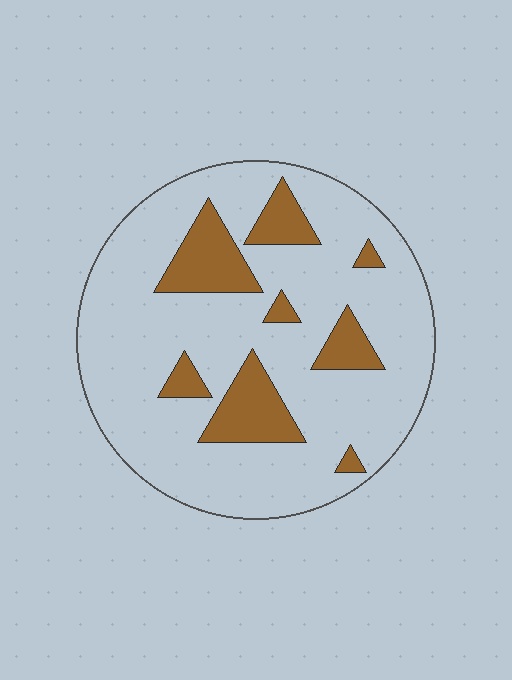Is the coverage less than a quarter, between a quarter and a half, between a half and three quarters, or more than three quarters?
Less than a quarter.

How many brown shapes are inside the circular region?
8.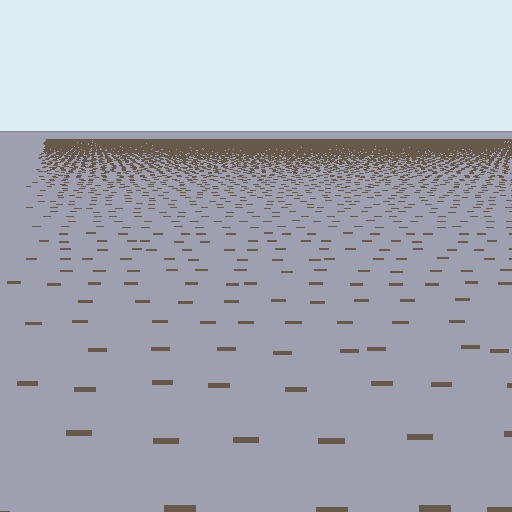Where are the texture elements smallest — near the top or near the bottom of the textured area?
Near the top.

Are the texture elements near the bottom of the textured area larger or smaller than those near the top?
Larger. Near the bottom, elements are closer to the viewer and appear at a bigger on-screen size.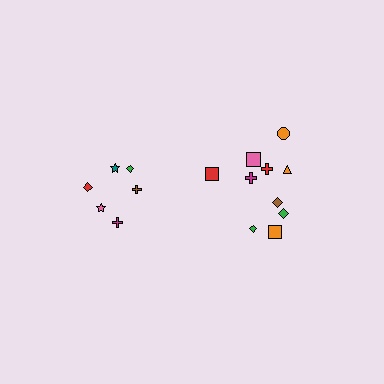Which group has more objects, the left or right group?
The right group.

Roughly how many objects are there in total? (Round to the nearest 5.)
Roughly 15 objects in total.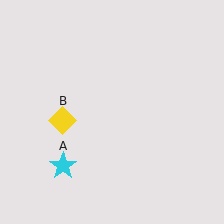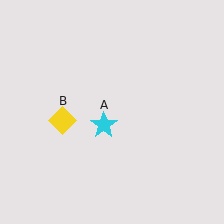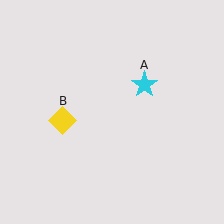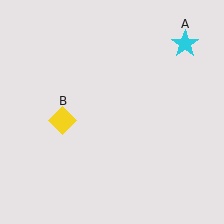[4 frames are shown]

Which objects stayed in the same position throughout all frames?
Yellow diamond (object B) remained stationary.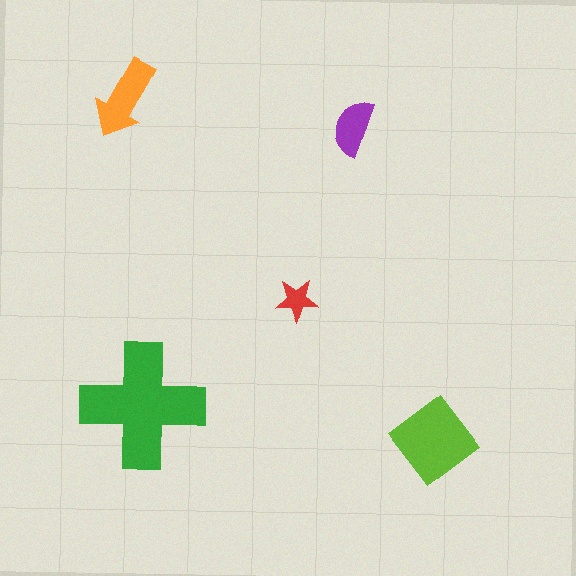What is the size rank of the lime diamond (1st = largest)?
2nd.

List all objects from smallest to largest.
The red star, the purple semicircle, the orange arrow, the lime diamond, the green cross.